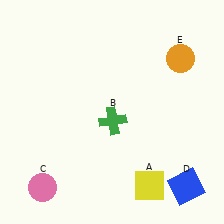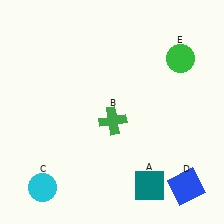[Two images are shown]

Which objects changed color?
A changed from yellow to teal. C changed from pink to cyan. E changed from orange to green.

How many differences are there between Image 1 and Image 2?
There are 3 differences between the two images.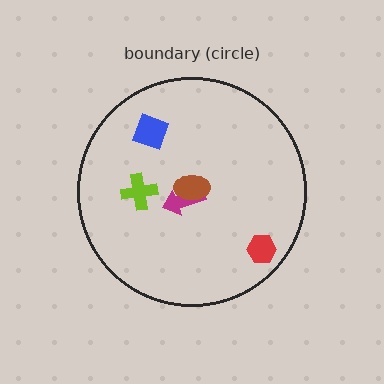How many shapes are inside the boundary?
5 inside, 0 outside.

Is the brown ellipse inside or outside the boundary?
Inside.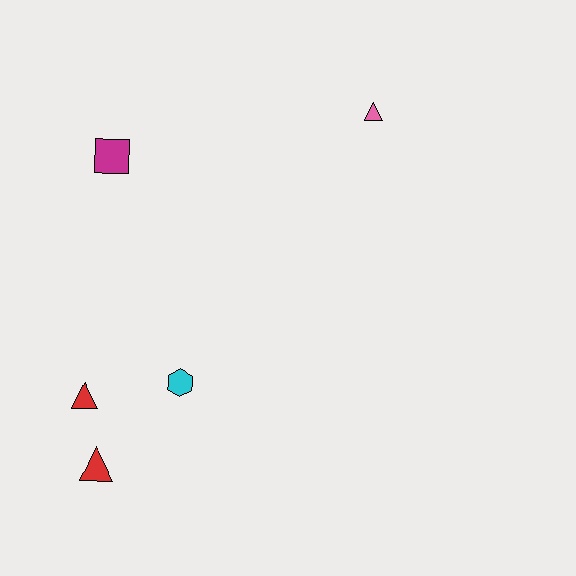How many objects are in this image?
There are 5 objects.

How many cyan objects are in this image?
There is 1 cyan object.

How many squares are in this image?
There is 1 square.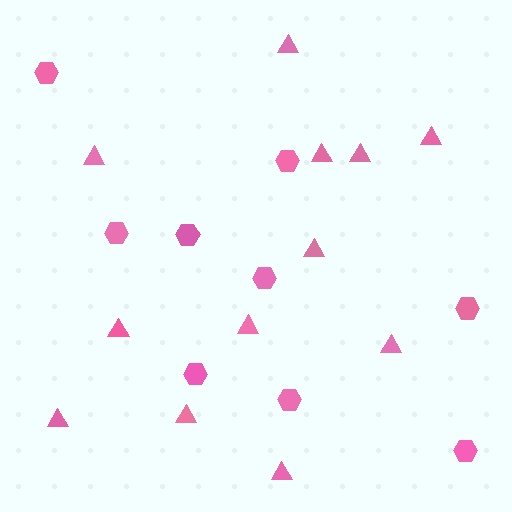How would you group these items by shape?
There are 2 groups: one group of triangles (12) and one group of hexagons (9).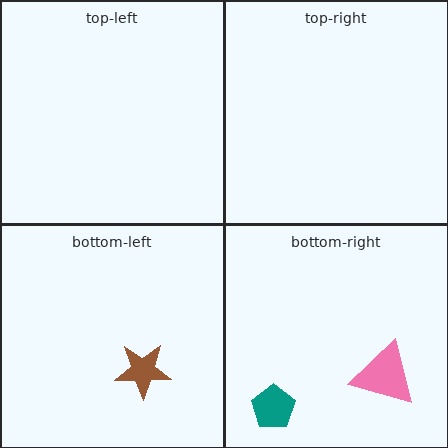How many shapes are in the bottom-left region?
1.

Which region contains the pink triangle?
The bottom-right region.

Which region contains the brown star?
The bottom-left region.